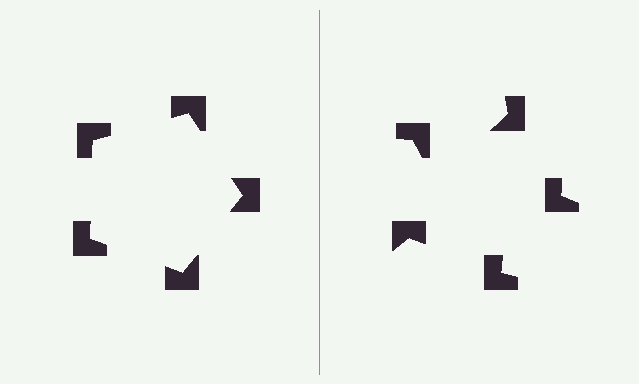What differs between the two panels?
The notched squares are positioned identically on both sides; only the wedge orientations differ. On the left they align to a pentagon; on the right they are misaligned.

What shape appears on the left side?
An illusory pentagon.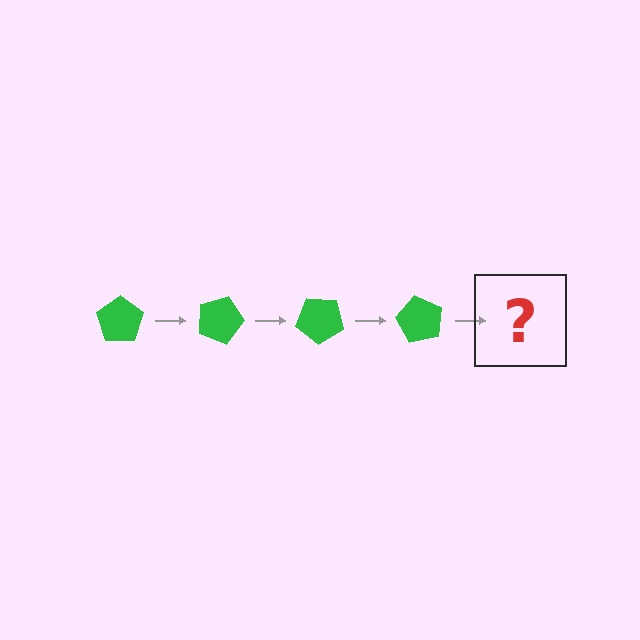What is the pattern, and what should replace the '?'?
The pattern is that the pentagon rotates 20 degrees each step. The '?' should be a green pentagon rotated 80 degrees.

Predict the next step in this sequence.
The next step is a green pentagon rotated 80 degrees.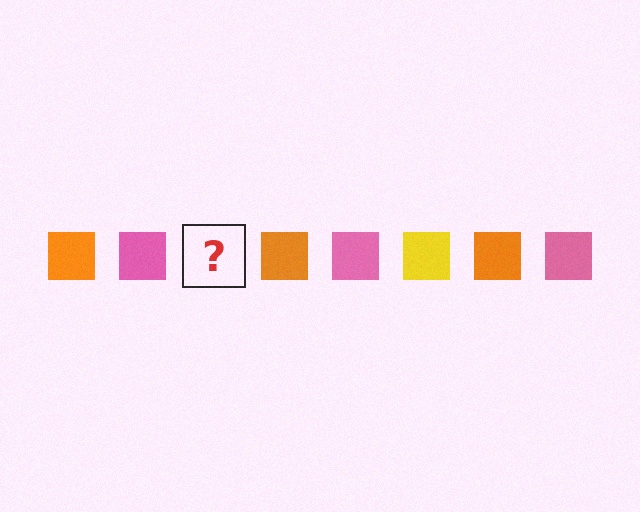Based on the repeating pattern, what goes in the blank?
The blank should be a yellow square.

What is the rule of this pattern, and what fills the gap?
The rule is that the pattern cycles through orange, pink, yellow squares. The gap should be filled with a yellow square.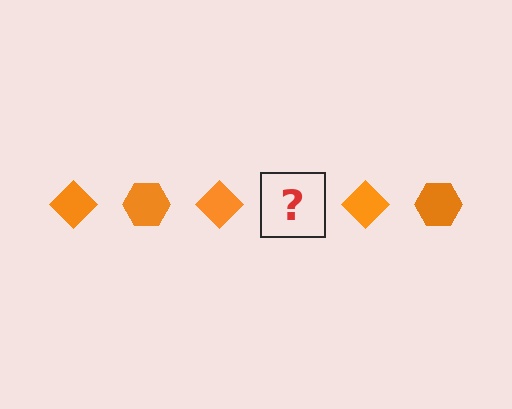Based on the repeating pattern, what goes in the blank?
The blank should be an orange hexagon.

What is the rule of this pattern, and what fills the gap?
The rule is that the pattern cycles through diamond, hexagon shapes in orange. The gap should be filled with an orange hexagon.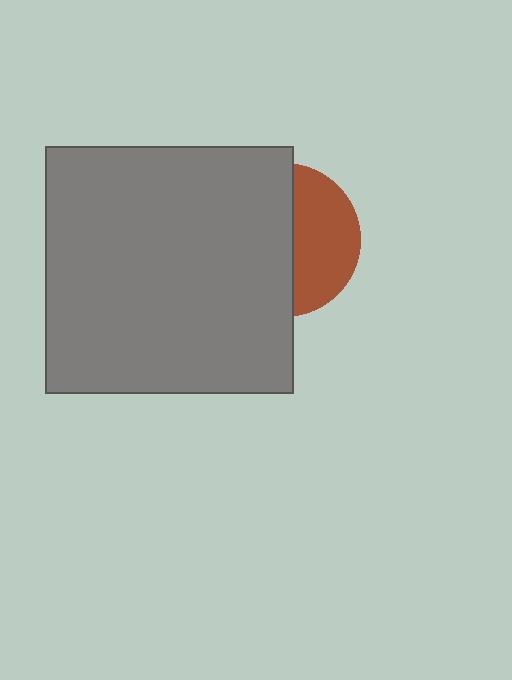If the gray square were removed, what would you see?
You would see the complete brown circle.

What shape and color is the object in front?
The object in front is a gray square.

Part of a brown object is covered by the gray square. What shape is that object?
It is a circle.